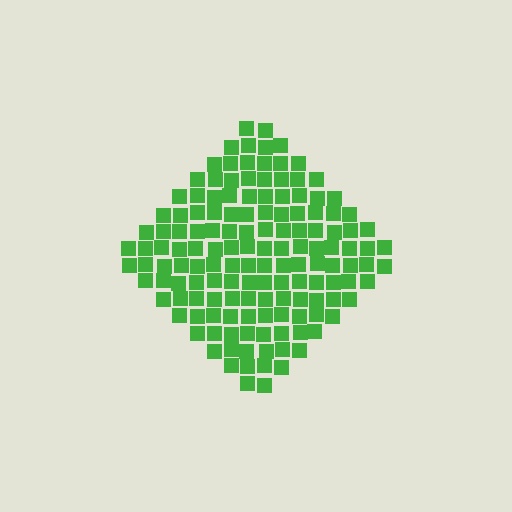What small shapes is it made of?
It is made of small squares.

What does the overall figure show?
The overall figure shows a diamond.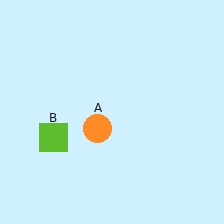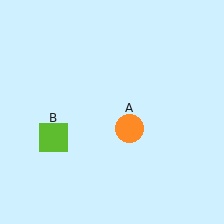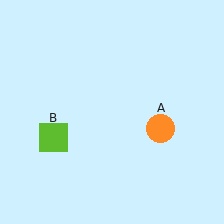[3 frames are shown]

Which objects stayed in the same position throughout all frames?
Lime square (object B) remained stationary.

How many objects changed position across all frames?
1 object changed position: orange circle (object A).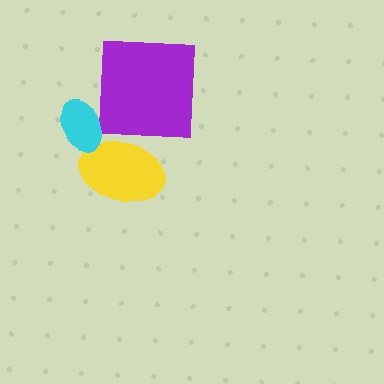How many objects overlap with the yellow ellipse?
1 object overlaps with the yellow ellipse.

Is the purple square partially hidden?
No, no other shape covers it.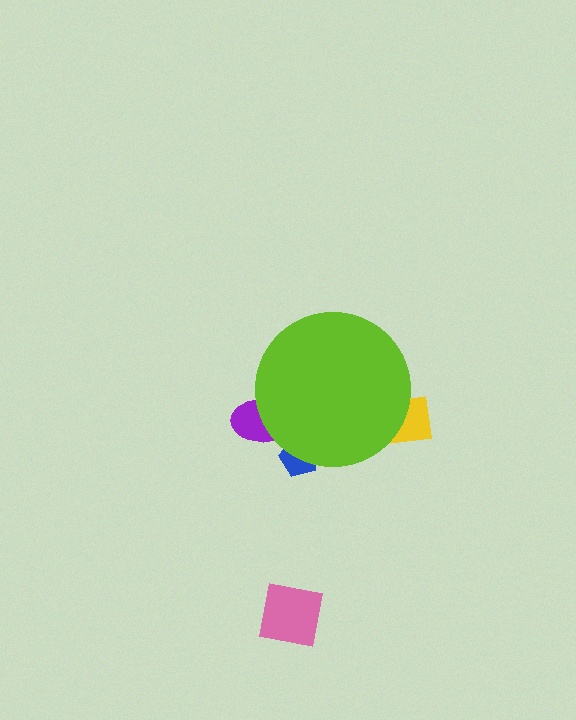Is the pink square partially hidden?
No, the pink square is fully visible.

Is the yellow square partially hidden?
Yes, the yellow square is partially hidden behind the lime circle.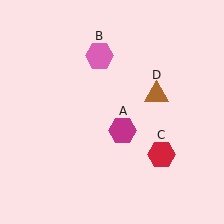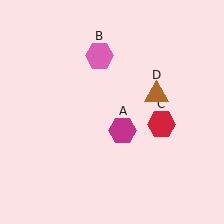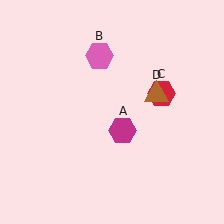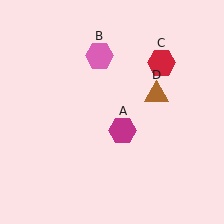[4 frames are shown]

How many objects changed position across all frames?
1 object changed position: red hexagon (object C).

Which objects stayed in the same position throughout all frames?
Magenta hexagon (object A) and pink hexagon (object B) and brown triangle (object D) remained stationary.